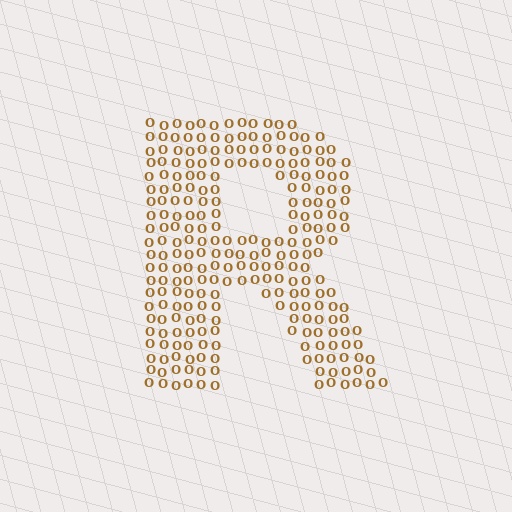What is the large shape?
The large shape is the letter R.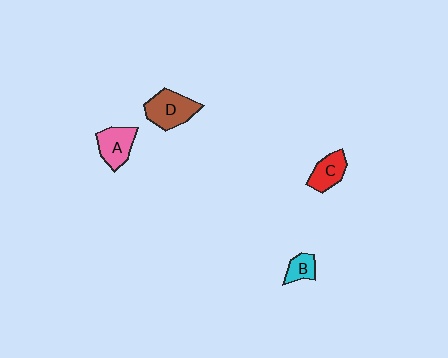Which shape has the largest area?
Shape D (brown).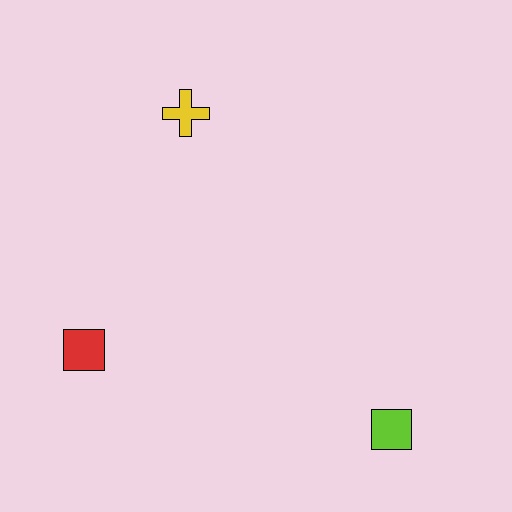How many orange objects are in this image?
There are no orange objects.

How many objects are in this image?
There are 3 objects.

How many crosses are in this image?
There is 1 cross.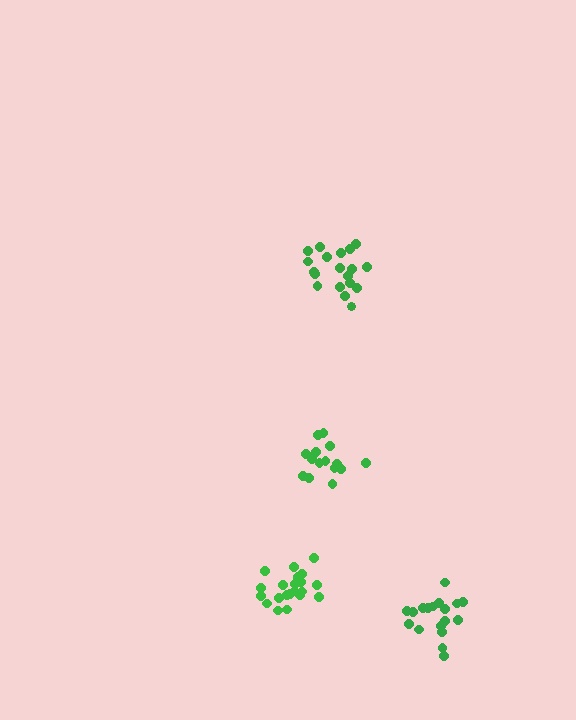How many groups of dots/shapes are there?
There are 4 groups.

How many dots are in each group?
Group 1: 18 dots, Group 2: 19 dots, Group 3: 21 dots, Group 4: 16 dots (74 total).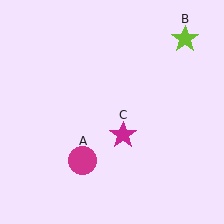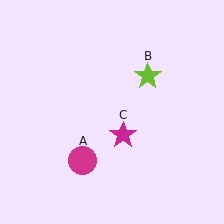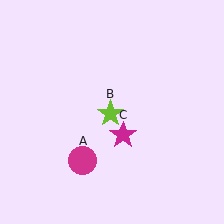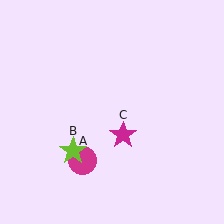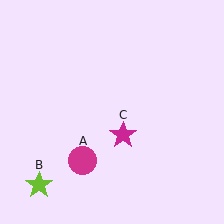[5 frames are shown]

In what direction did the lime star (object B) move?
The lime star (object B) moved down and to the left.